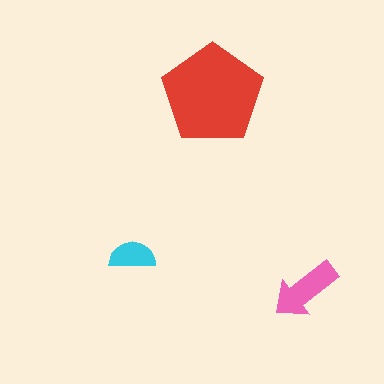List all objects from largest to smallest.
The red pentagon, the pink arrow, the cyan semicircle.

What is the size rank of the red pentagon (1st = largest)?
1st.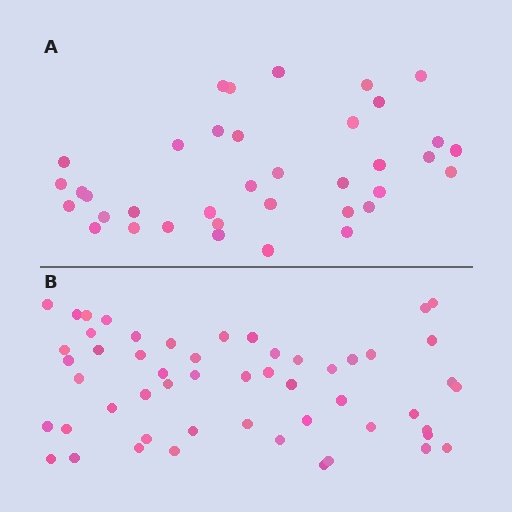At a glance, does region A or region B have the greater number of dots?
Region B (the bottom region) has more dots.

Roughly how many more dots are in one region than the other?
Region B has approximately 15 more dots than region A.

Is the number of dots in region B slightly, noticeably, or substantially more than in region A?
Region B has noticeably more, but not dramatically so. The ratio is roughly 1.4 to 1.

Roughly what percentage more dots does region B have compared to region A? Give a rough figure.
About 45% more.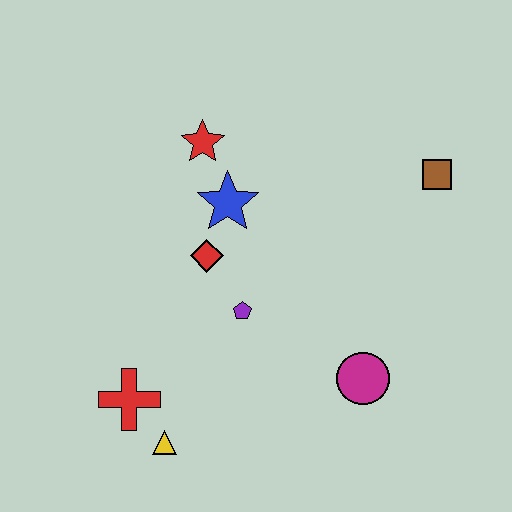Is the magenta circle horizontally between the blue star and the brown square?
Yes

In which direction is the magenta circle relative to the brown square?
The magenta circle is below the brown square.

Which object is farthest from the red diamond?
The brown square is farthest from the red diamond.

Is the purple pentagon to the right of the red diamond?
Yes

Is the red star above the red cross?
Yes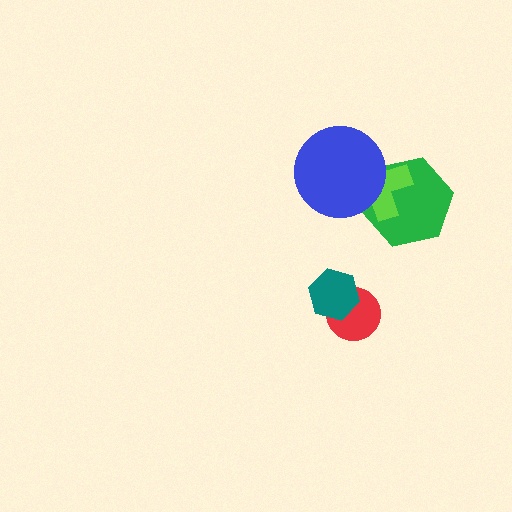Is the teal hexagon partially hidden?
No, no other shape covers it.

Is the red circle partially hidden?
Yes, it is partially covered by another shape.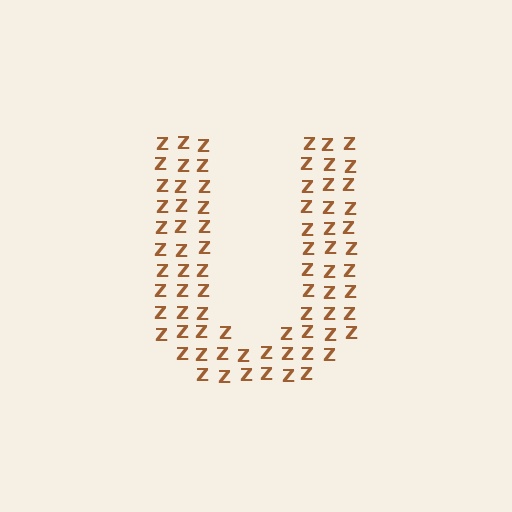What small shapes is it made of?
It is made of small letter Z's.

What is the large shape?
The large shape is the letter U.